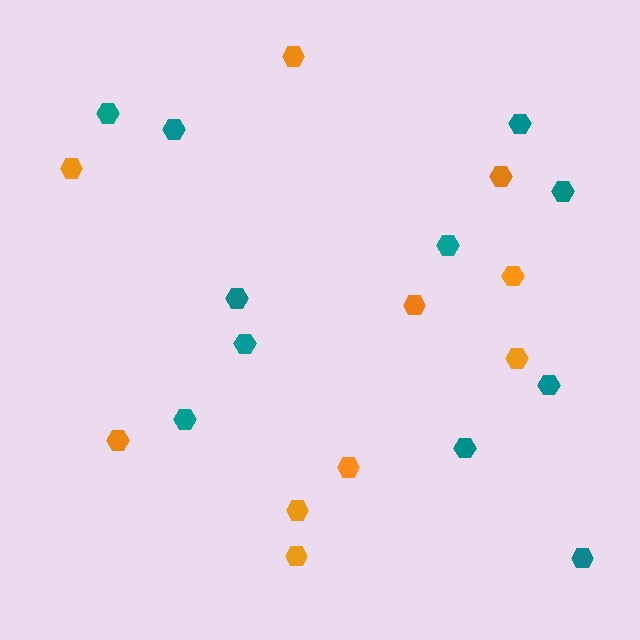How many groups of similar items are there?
There are 2 groups: one group of teal hexagons (11) and one group of orange hexagons (10).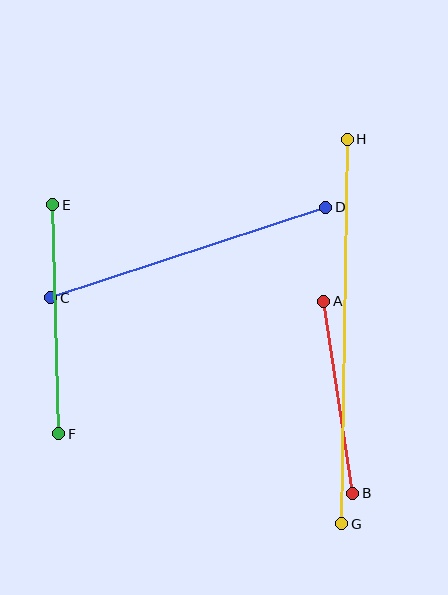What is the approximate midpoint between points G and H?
The midpoint is at approximately (344, 331) pixels.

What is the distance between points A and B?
The distance is approximately 194 pixels.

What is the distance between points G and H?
The distance is approximately 384 pixels.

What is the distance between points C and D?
The distance is approximately 290 pixels.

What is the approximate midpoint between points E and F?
The midpoint is at approximately (56, 319) pixels.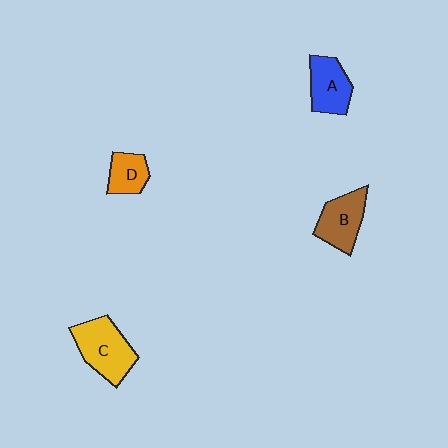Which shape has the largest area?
Shape C (yellow).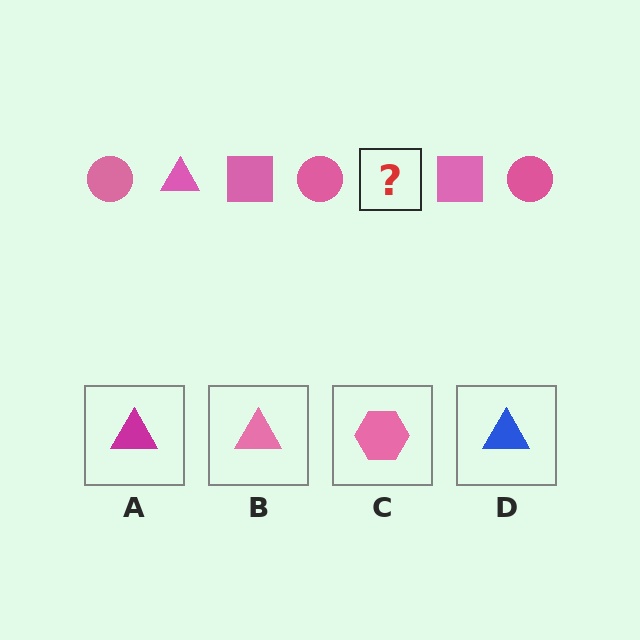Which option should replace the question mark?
Option B.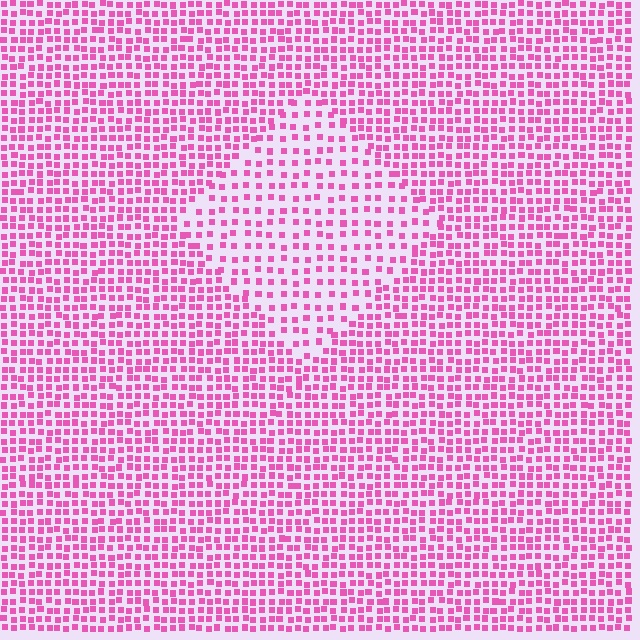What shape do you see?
I see a diamond.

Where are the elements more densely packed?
The elements are more densely packed outside the diamond boundary.